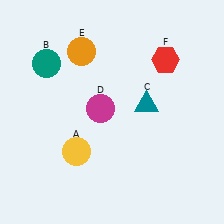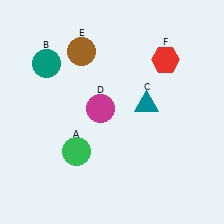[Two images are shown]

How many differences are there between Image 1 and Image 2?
There are 2 differences between the two images.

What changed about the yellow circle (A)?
In Image 1, A is yellow. In Image 2, it changed to green.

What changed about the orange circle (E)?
In Image 1, E is orange. In Image 2, it changed to brown.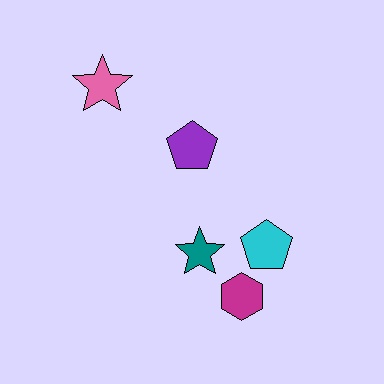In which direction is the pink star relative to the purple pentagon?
The pink star is to the left of the purple pentagon.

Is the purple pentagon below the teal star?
No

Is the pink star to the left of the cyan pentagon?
Yes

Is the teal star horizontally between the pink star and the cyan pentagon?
Yes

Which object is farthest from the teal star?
The pink star is farthest from the teal star.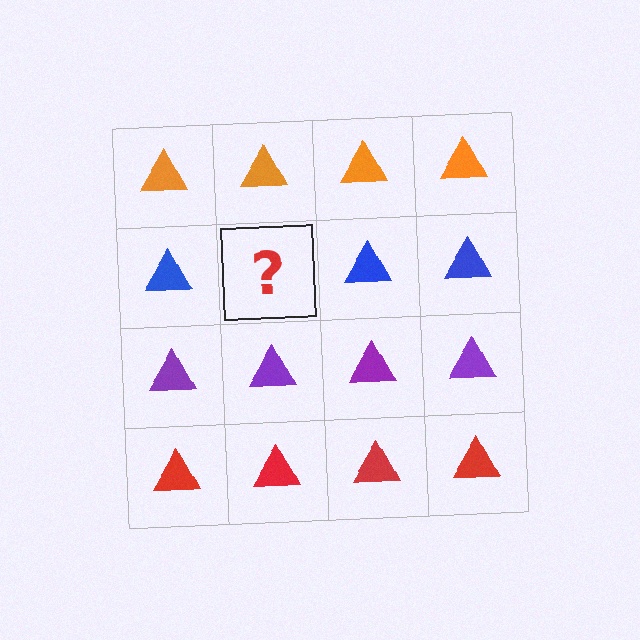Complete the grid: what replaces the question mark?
The question mark should be replaced with a blue triangle.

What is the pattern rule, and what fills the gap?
The rule is that each row has a consistent color. The gap should be filled with a blue triangle.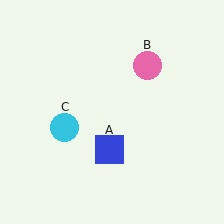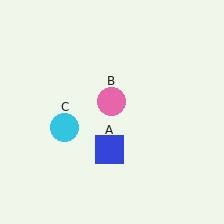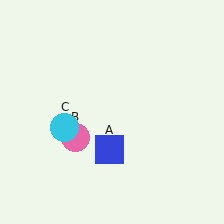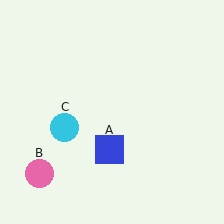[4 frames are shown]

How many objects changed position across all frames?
1 object changed position: pink circle (object B).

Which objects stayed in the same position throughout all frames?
Blue square (object A) and cyan circle (object C) remained stationary.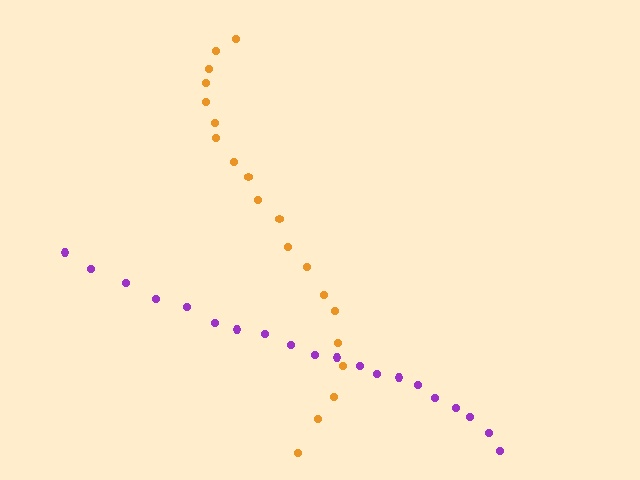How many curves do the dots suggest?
There are 2 distinct paths.